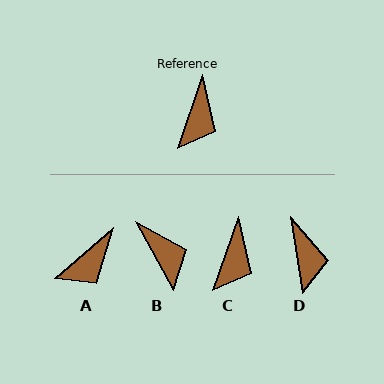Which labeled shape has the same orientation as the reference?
C.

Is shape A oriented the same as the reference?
No, it is off by about 30 degrees.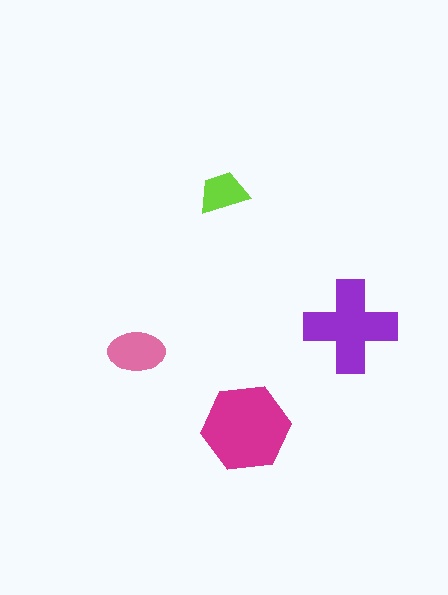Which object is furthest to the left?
The pink ellipse is leftmost.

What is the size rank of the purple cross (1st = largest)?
2nd.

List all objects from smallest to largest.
The lime trapezoid, the pink ellipse, the purple cross, the magenta hexagon.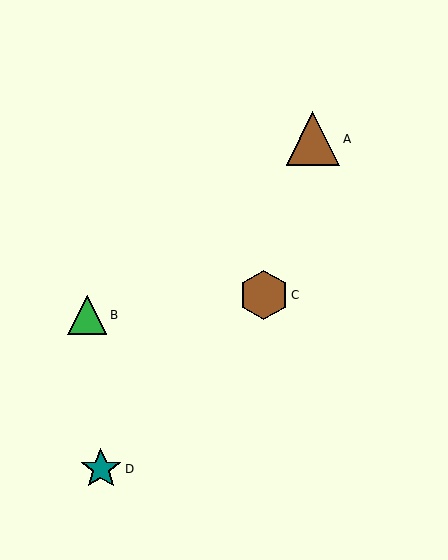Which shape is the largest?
The brown triangle (labeled A) is the largest.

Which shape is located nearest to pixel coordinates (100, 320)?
The green triangle (labeled B) at (87, 315) is nearest to that location.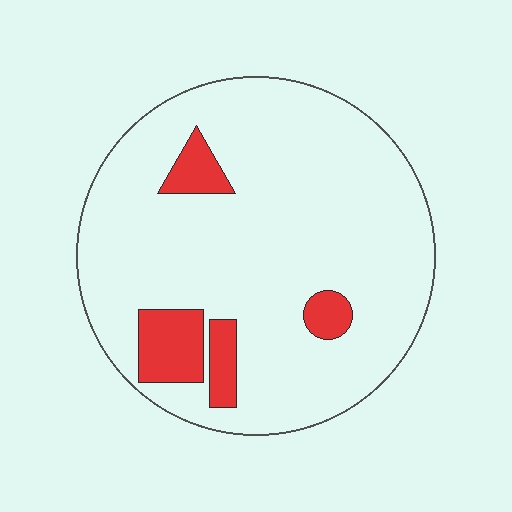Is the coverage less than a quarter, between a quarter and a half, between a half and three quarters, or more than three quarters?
Less than a quarter.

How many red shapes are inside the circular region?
4.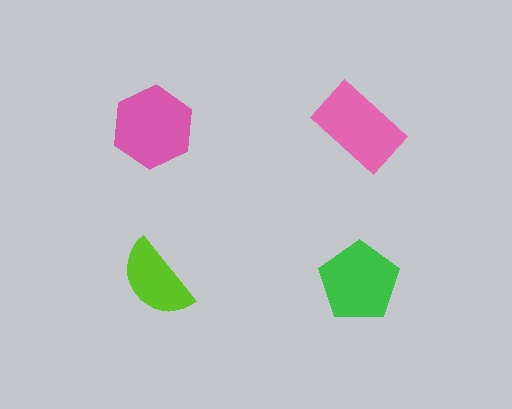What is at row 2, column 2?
A green pentagon.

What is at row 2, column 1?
A lime semicircle.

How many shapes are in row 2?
2 shapes.